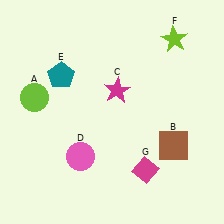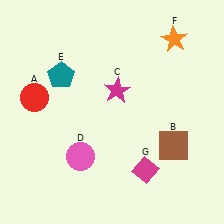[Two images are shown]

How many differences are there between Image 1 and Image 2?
There are 2 differences between the two images.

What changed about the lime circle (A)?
In Image 1, A is lime. In Image 2, it changed to red.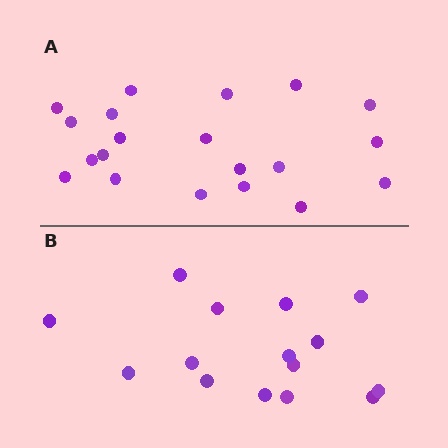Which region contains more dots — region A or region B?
Region A (the top region) has more dots.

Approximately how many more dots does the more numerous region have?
Region A has about 5 more dots than region B.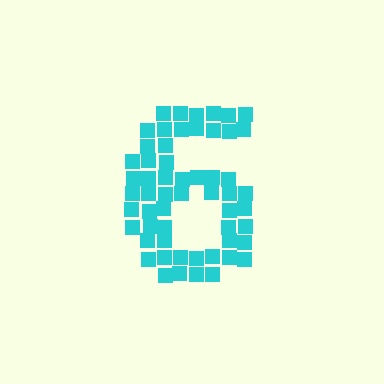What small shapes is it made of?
It is made of small squares.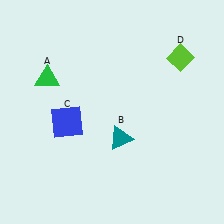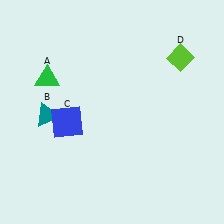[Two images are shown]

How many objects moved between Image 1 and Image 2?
1 object moved between the two images.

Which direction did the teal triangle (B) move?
The teal triangle (B) moved left.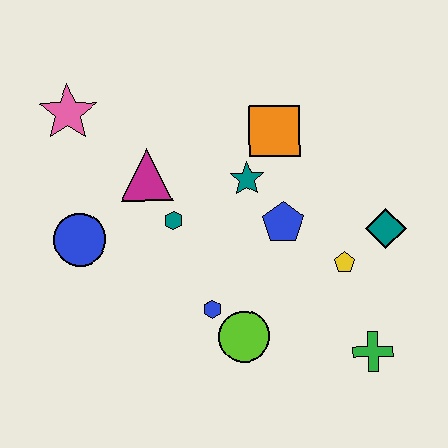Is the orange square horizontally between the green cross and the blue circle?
Yes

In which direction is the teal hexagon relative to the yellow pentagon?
The teal hexagon is to the left of the yellow pentagon.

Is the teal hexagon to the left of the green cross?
Yes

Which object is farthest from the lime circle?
The pink star is farthest from the lime circle.